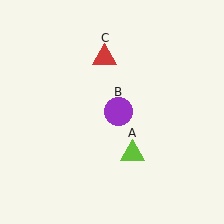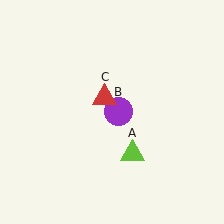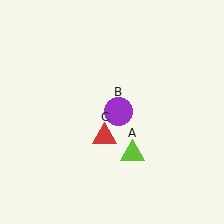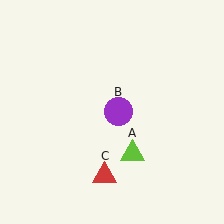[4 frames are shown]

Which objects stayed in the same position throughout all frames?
Lime triangle (object A) and purple circle (object B) remained stationary.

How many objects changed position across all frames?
1 object changed position: red triangle (object C).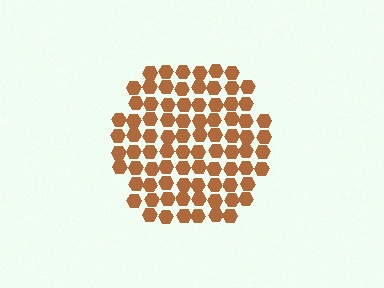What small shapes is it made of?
It is made of small hexagons.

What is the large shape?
The large shape is a hexagon.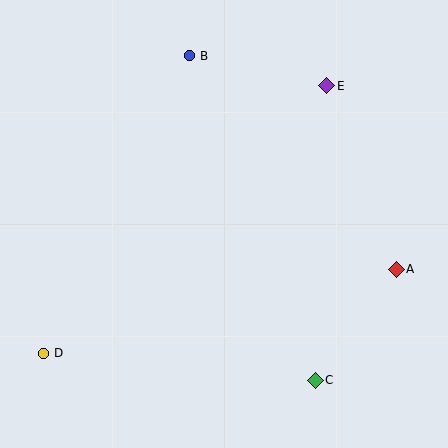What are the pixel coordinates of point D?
Point D is at (44, 353).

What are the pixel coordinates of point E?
Point E is at (327, 86).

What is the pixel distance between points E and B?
The distance between E and B is 141 pixels.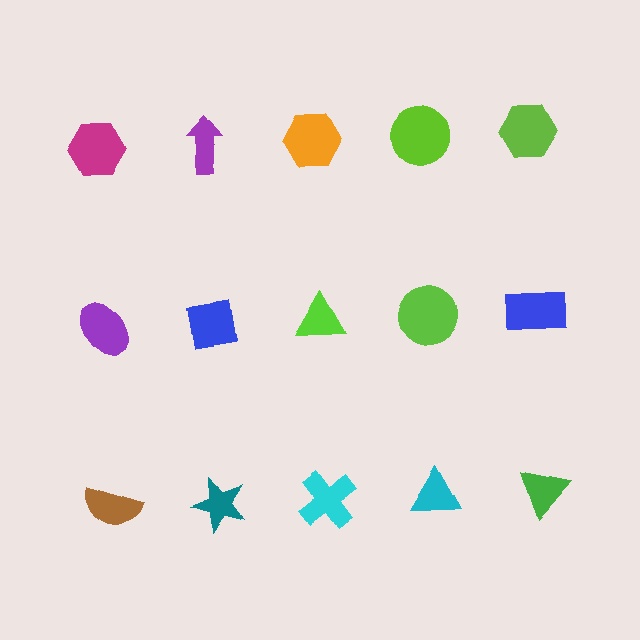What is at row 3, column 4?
A cyan triangle.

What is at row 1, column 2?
A purple arrow.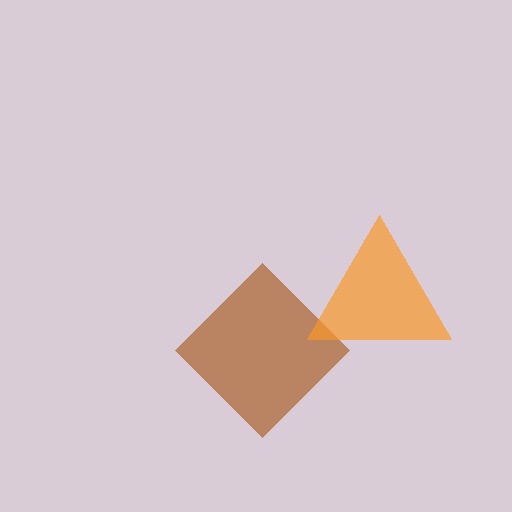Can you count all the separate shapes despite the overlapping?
Yes, there are 2 separate shapes.